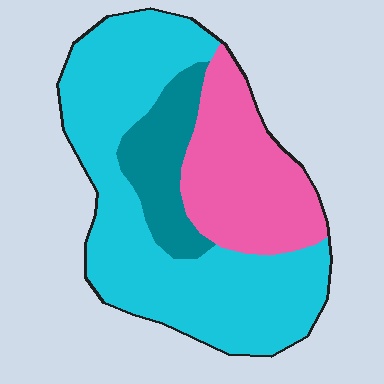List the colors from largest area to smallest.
From largest to smallest: cyan, pink, teal.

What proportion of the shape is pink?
Pink takes up between a sixth and a third of the shape.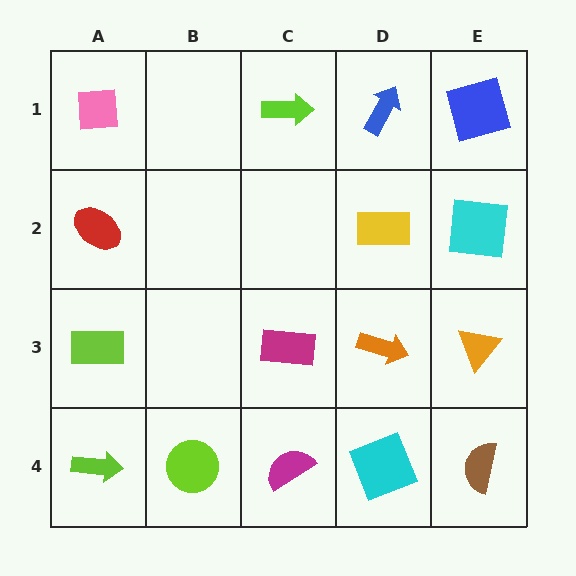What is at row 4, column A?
A lime arrow.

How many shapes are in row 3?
4 shapes.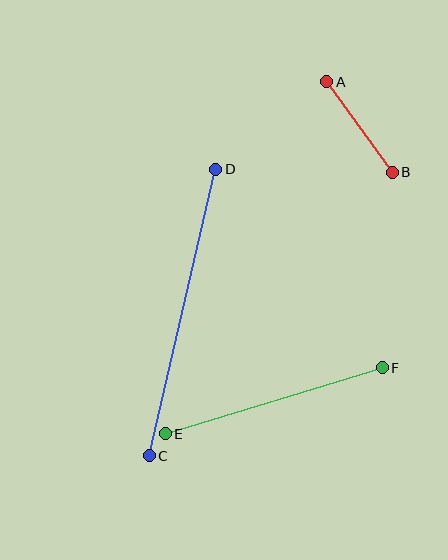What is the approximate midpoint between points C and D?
The midpoint is at approximately (183, 312) pixels.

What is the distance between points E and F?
The distance is approximately 227 pixels.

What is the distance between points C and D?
The distance is approximately 294 pixels.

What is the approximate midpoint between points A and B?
The midpoint is at approximately (359, 127) pixels.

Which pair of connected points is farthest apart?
Points C and D are farthest apart.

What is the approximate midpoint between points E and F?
The midpoint is at approximately (274, 401) pixels.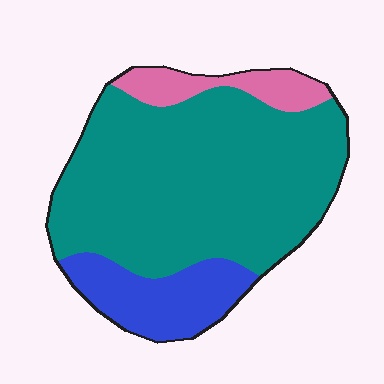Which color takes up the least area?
Pink, at roughly 10%.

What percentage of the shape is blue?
Blue covers about 20% of the shape.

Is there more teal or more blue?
Teal.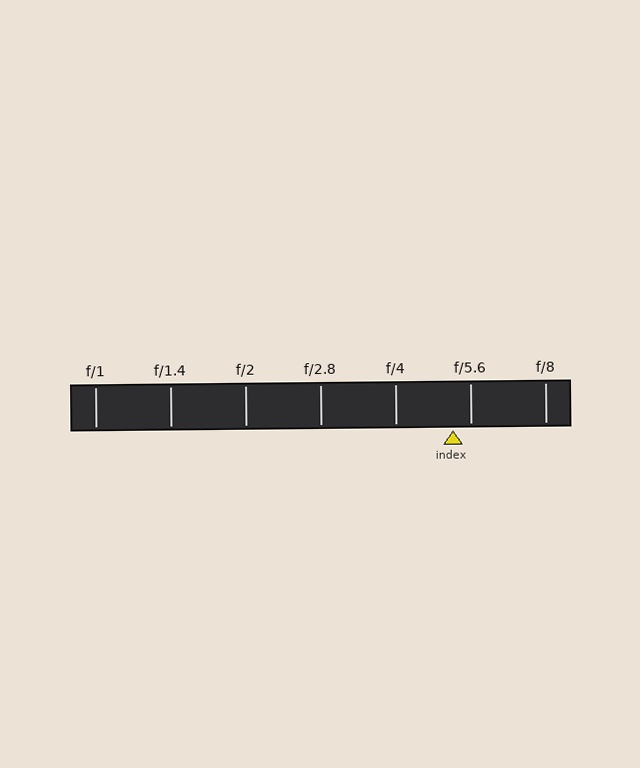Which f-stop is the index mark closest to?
The index mark is closest to f/5.6.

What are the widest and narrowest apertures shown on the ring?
The widest aperture shown is f/1 and the narrowest is f/8.